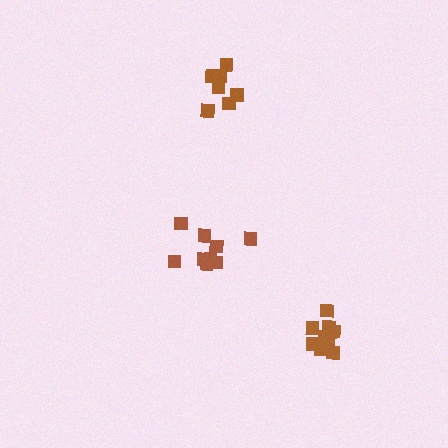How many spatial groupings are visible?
There are 3 spatial groupings.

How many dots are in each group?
Group 1: 9 dots, Group 2: 11 dots, Group 3: 7 dots (27 total).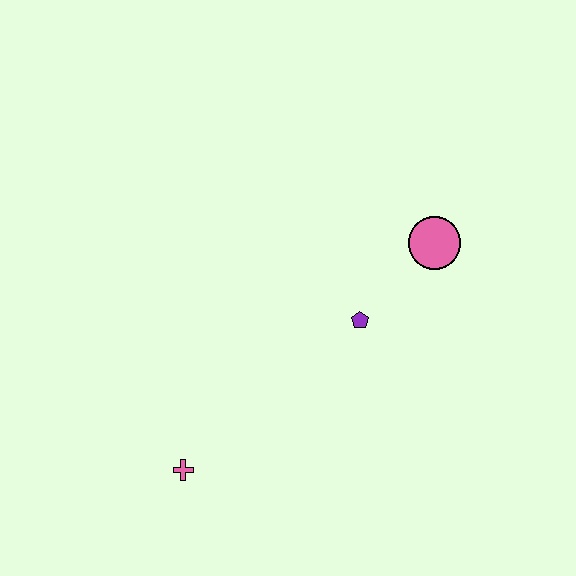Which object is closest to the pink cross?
The purple pentagon is closest to the pink cross.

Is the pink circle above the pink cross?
Yes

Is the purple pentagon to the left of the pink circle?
Yes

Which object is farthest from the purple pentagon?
The pink cross is farthest from the purple pentagon.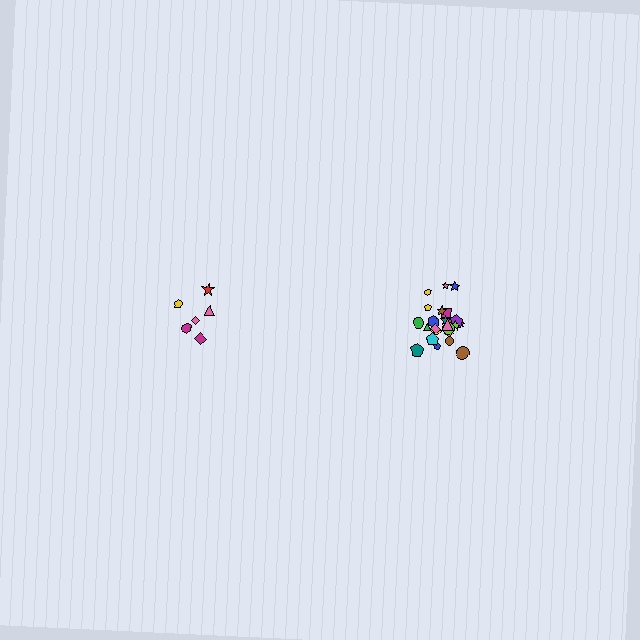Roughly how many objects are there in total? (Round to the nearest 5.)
Roughly 30 objects in total.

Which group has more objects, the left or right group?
The right group.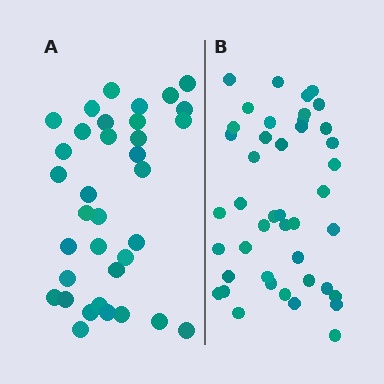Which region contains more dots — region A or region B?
Region B (the right region) has more dots.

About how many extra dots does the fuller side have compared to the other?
Region B has roughly 8 or so more dots than region A.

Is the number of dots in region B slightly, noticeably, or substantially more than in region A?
Region B has only slightly more — the two regions are fairly close. The ratio is roughly 1.2 to 1.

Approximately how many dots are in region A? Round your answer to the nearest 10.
About 40 dots. (The exact count is 35, which rounds to 40.)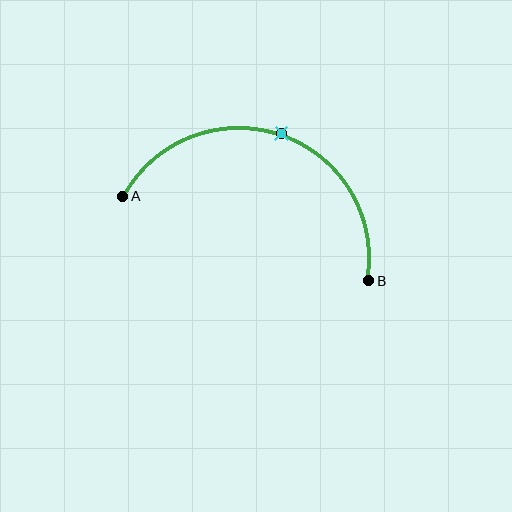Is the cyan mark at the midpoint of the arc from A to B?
Yes. The cyan mark lies on the arc at equal arc-length from both A and B — it is the arc midpoint.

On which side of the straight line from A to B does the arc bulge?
The arc bulges above the straight line connecting A and B.